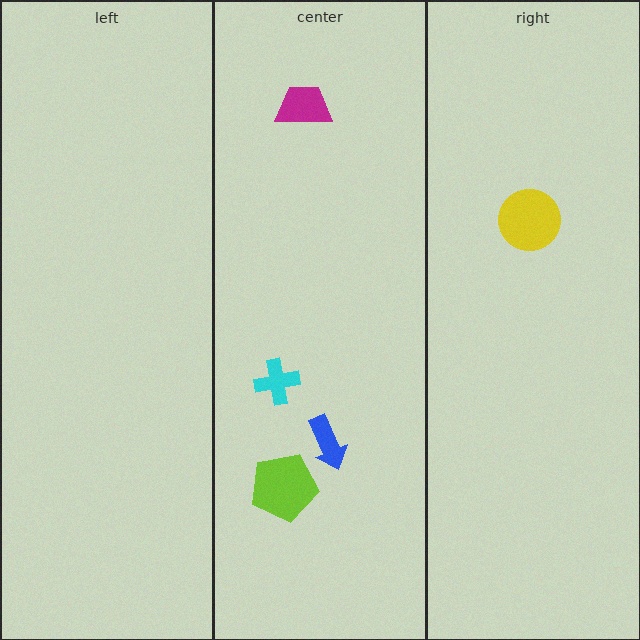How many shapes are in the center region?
4.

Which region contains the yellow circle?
The right region.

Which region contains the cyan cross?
The center region.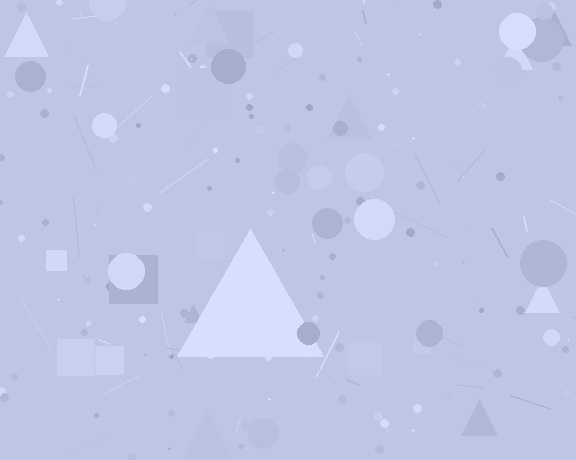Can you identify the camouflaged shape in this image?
The camouflaged shape is a triangle.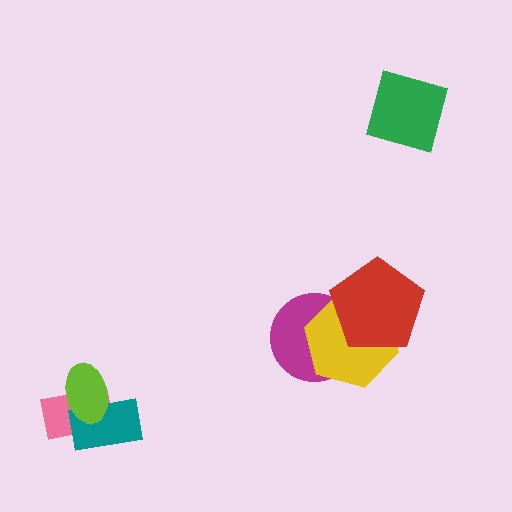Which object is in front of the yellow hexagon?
The red pentagon is in front of the yellow hexagon.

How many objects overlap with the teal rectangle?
2 objects overlap with the teal rectangle.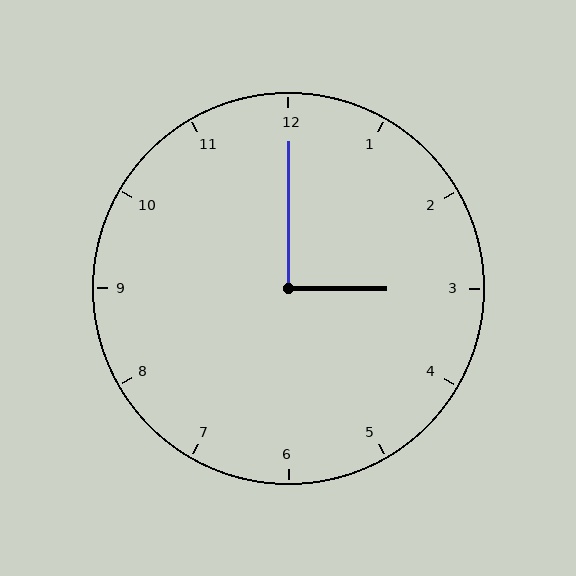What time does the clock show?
3:00.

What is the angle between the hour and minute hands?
Approximately 90 degrees.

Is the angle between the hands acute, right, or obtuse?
It is right.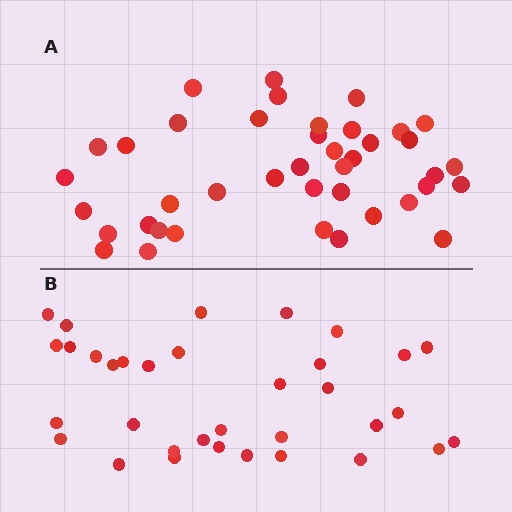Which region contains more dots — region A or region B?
Region A (the top region) has more dots.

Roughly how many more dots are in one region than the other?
Region A has roughly 8 or so more dots than region B.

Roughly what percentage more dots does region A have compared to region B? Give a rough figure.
About 20% more.